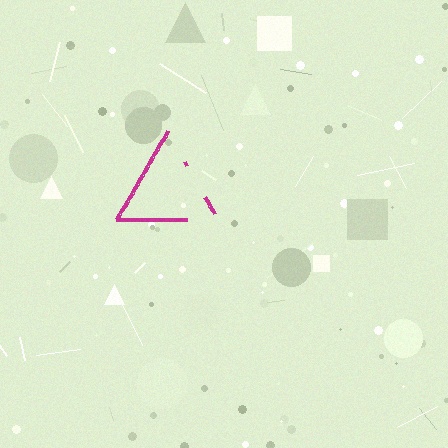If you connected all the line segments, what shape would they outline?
They would outline a triangle.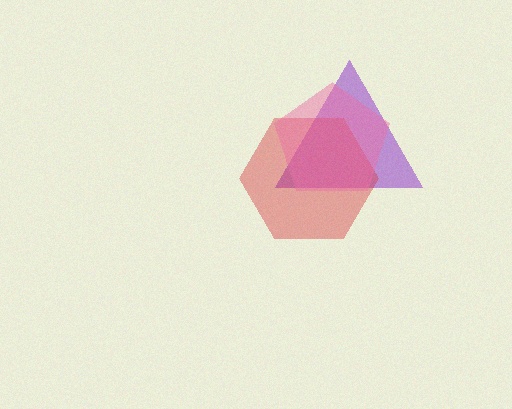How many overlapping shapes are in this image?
There are 3 overlapping shapes in the image.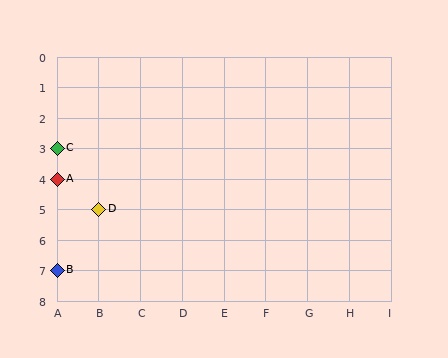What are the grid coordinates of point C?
Point C is at grid coordinates (A, 3).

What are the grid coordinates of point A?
Point A is at grid coordinates (A, 4).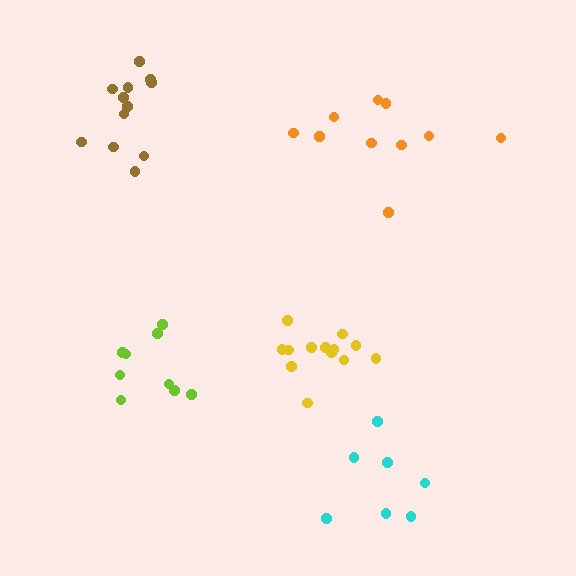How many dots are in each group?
Group 1: 13 dots, Group 2: 9 dots, Group 3: 10 dots, Group 4: 7 dots, Group 5: 12 dots (51 total).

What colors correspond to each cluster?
The clusters are colored: yellow, lime, orange, cyan, brown.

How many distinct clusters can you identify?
There are 5 distinct clusters.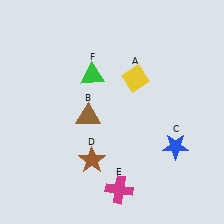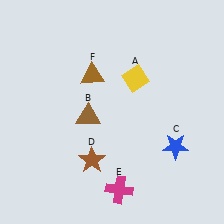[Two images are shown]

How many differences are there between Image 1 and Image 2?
There is 1 difference between the two images.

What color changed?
The triangle (F) changed from green in Image 1 to brown in Image 2.